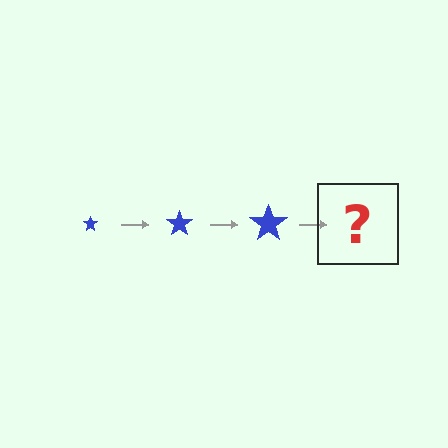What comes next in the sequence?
The next element should be a blue star, larger than the previous one.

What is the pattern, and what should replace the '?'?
The pattern is that the star gets progressively larger each step. The '?' should be a blue star, larger than the previous one.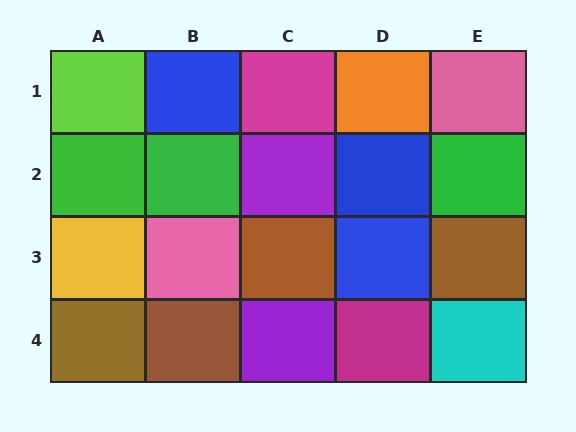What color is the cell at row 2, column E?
Green.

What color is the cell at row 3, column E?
Brown.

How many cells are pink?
2 cells are pink.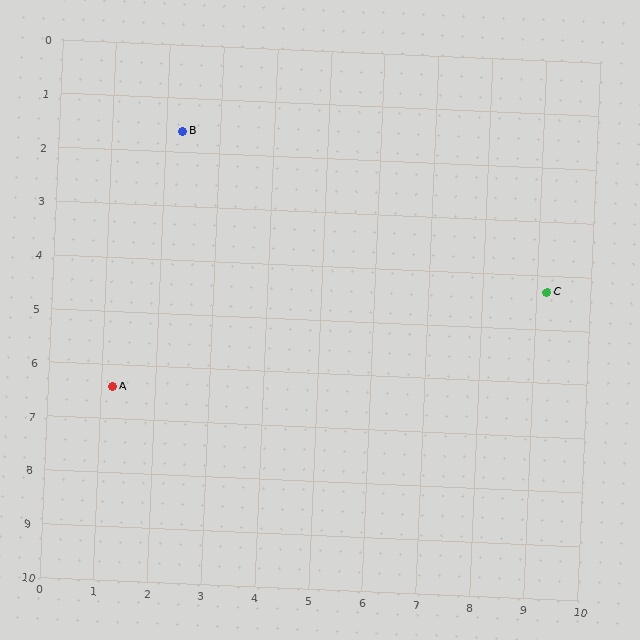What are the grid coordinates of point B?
Point B is at approximately (2.3, 1.6).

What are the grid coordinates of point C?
Point C is at approximately (9.2, 4.3).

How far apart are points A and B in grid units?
Points A and B are about 4.9 grid units apart.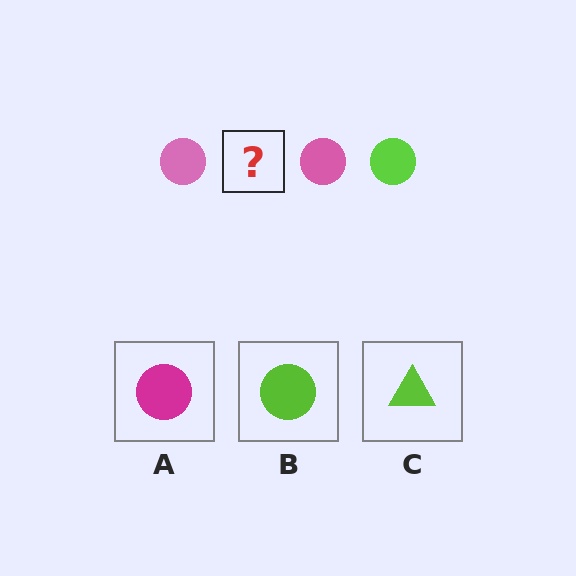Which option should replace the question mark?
Option B.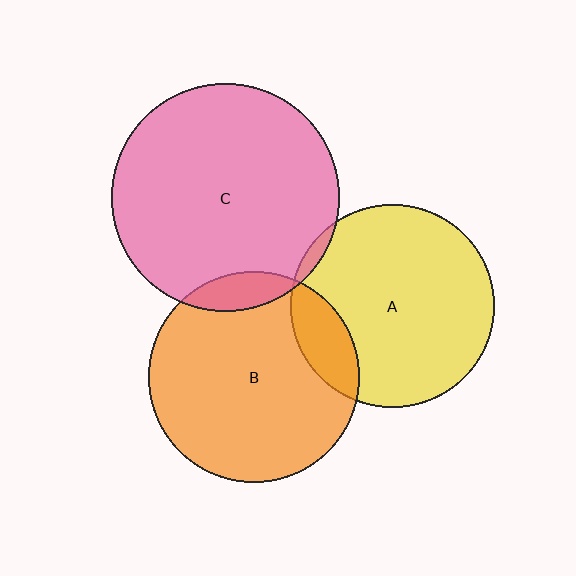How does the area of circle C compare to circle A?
Approximately 1.2 times.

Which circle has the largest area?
Circle C (pink).